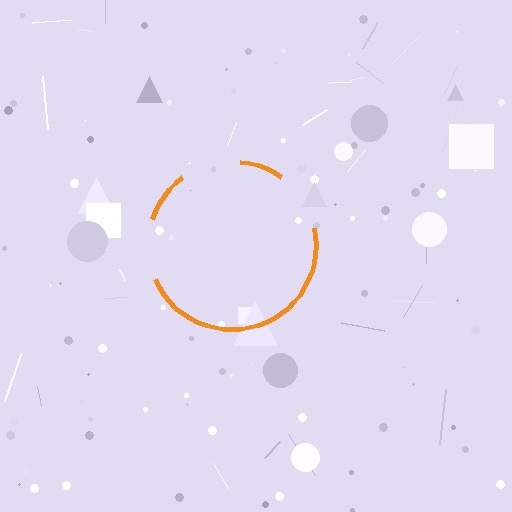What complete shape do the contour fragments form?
The contour fragments form a circle.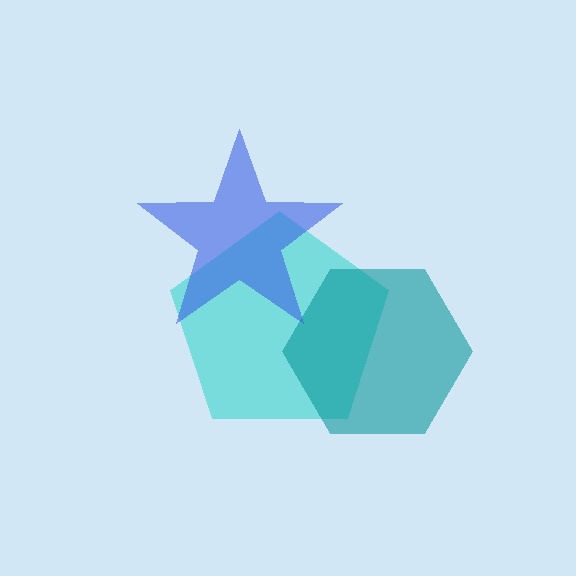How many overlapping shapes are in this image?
There are 3 overlapping shapes in the image.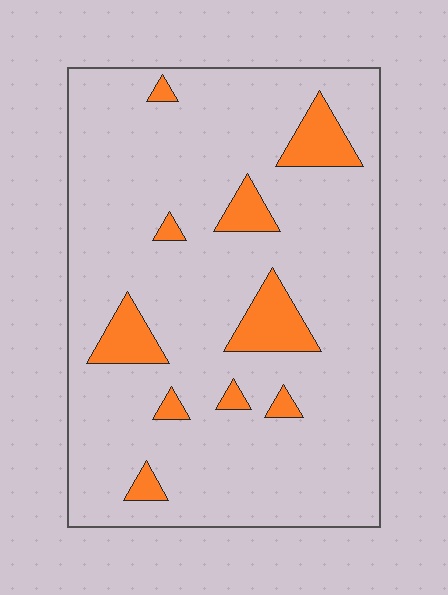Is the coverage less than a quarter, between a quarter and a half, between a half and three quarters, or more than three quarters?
Less than a quarter.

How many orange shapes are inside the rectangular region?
10.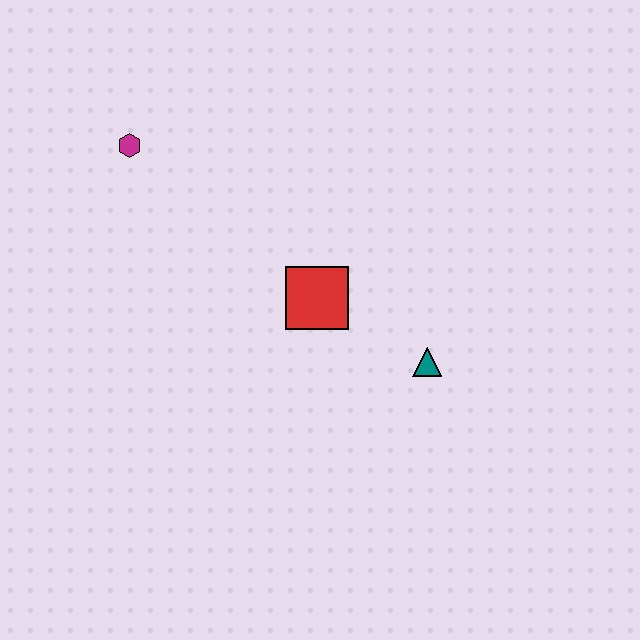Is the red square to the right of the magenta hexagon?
Yes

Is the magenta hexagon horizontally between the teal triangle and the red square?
No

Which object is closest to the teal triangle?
The red square is closest to the teal triangle.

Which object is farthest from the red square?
The magenta hexagon is farthest from the red square.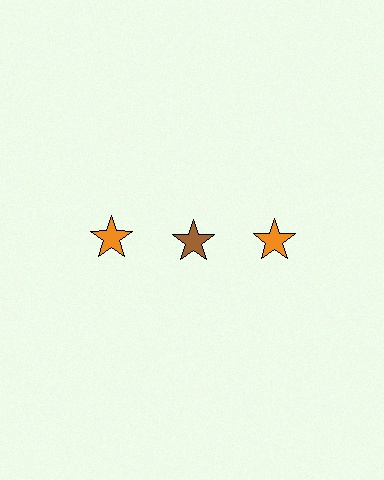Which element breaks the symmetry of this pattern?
The brown star in the top row, second from left column breaks the symmetry. All other shapes are orange stars.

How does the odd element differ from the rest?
It has a different color: brown instead of orange.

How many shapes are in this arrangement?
There are 3 shapes arranged in a grid pattern.